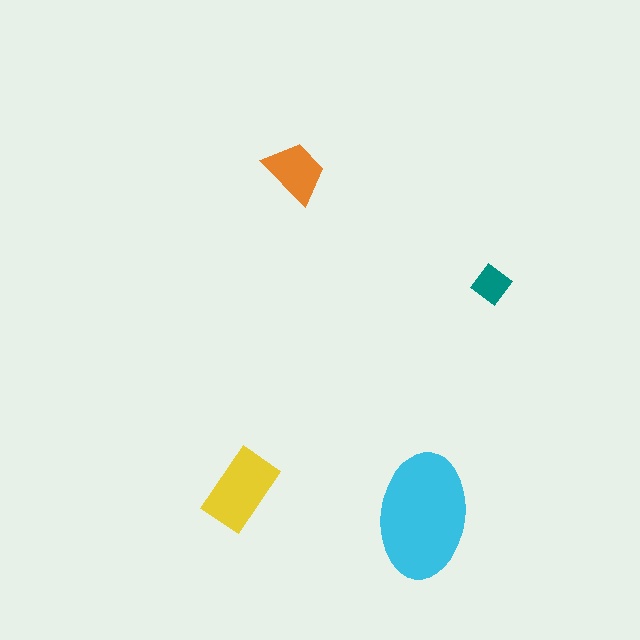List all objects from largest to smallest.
The cyan ellipse, the yellow rectangle, the orange trapezoid, the teal diamond.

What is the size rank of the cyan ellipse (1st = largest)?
1st.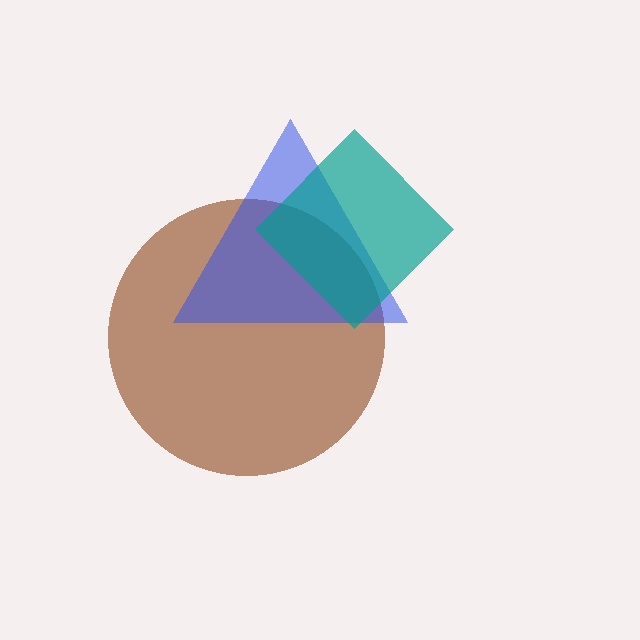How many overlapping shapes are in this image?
There are 3 overlapping shapes in the image.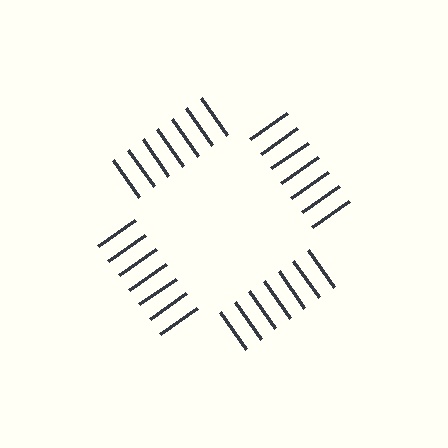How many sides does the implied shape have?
4 sides — the line-ends trace a square.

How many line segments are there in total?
28 — 7 along each of the 4 edges.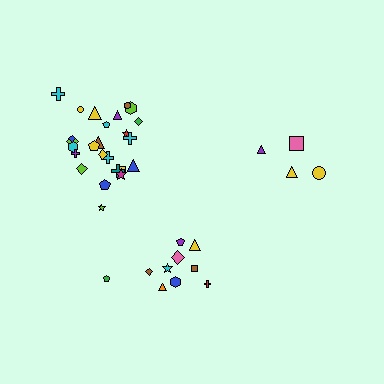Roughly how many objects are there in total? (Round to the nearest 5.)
Roughly 40 objects in total.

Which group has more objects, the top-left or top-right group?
The top-left group.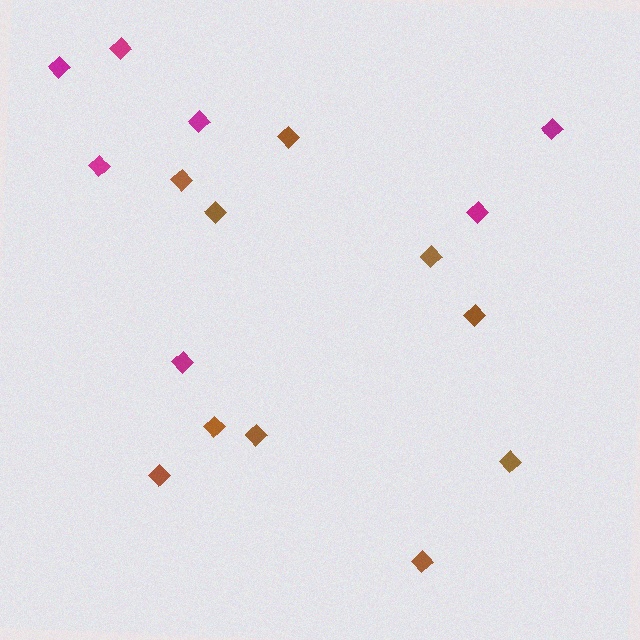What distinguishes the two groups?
There are 2 groups: one group of brown diamonds (10) and one group of magenta diamonds (7).